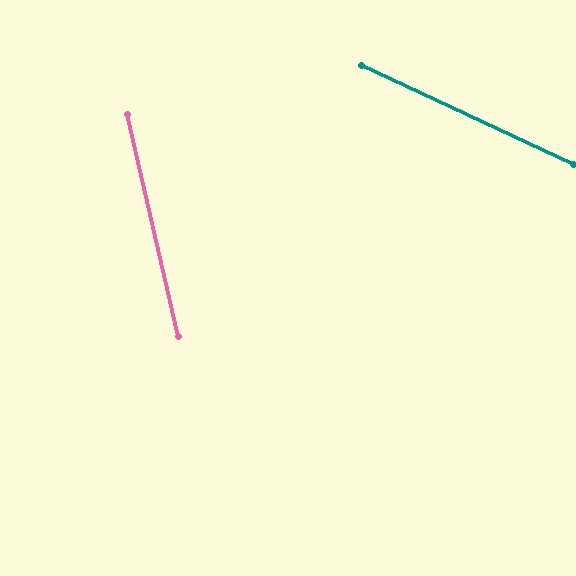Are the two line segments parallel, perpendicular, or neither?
Neither parallel nor perpendicular — they differ by about 52°.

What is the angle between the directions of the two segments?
Approximately 52 degrees.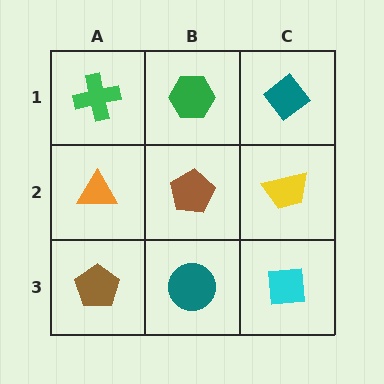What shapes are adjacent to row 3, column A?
An orange triangle (row 2, column A), a teal circle (row 3, column B).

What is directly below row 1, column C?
A yellow trapezoid.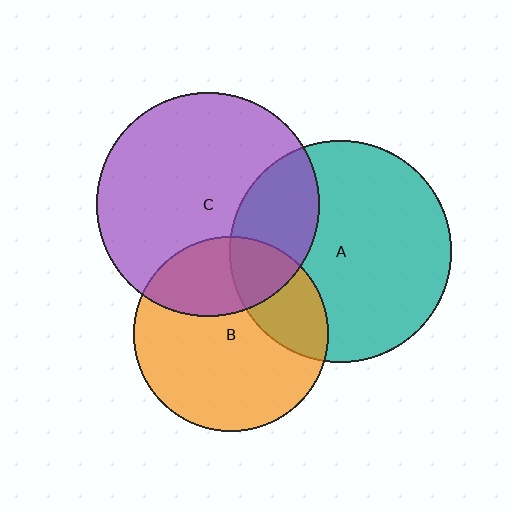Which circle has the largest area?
Circle C (purple).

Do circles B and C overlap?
Yes.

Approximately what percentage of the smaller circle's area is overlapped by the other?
Approximately 30%.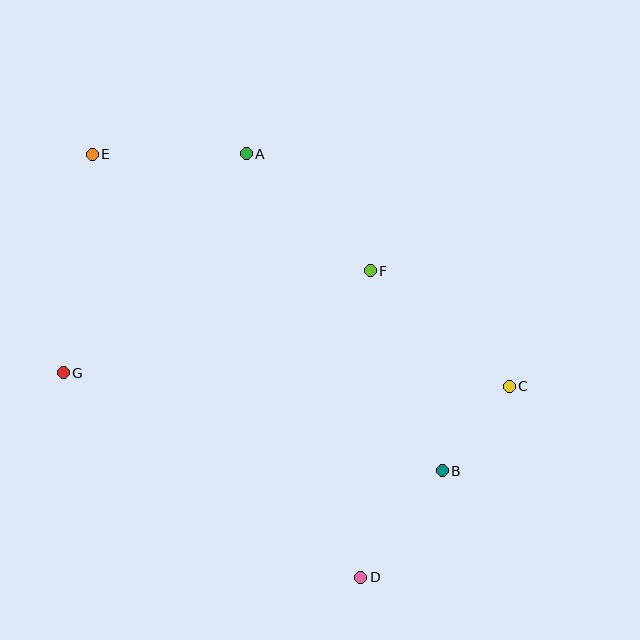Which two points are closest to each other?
Points B and C are closest to each other.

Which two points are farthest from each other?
Points D and E are farthest from each other.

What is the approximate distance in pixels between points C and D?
The distance between C and D is approximately 242 pixels.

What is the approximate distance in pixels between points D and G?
The distance between D and G is approximately 361 pixels.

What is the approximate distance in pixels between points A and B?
The distance between A and B is approximately 373 pixels.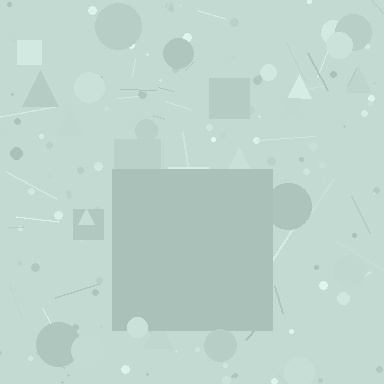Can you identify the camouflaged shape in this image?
The camouflaged shape is a square.